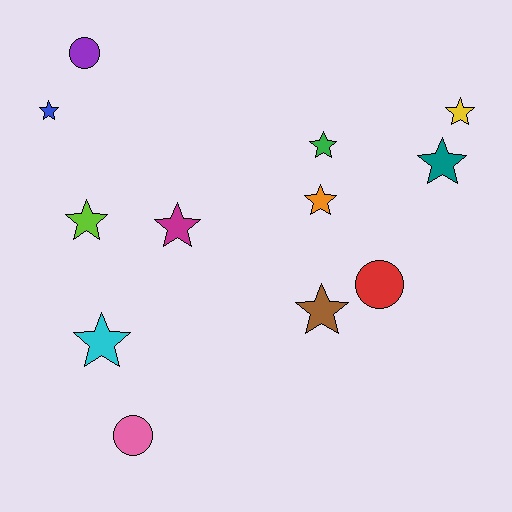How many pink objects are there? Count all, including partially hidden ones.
There is 1 pink object.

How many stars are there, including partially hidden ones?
There are 9 stars.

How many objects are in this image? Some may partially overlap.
There are 12 objects.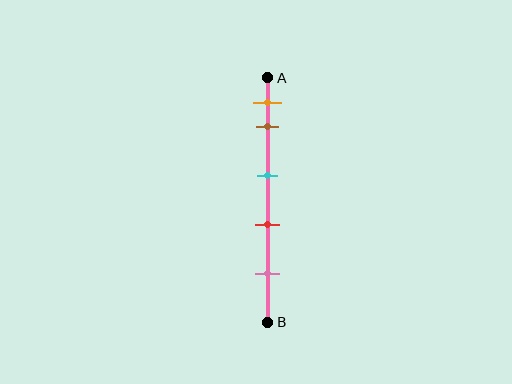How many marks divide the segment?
There are 5 marks dividing the segment.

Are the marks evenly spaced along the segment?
No, the marks are not evenly spaced.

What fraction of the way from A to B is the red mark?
The red mark is approximately 60% (0.6) of the way from A to B.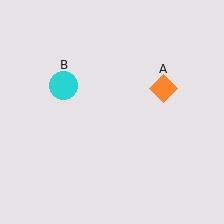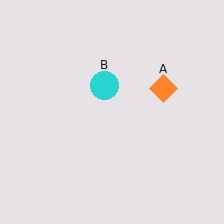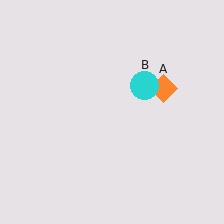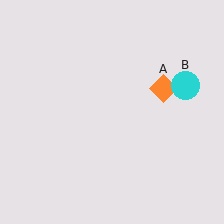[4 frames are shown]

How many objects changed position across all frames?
1 object changed position: cyan circle (object B).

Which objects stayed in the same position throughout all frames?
Orange diamond (object A) remained stationary.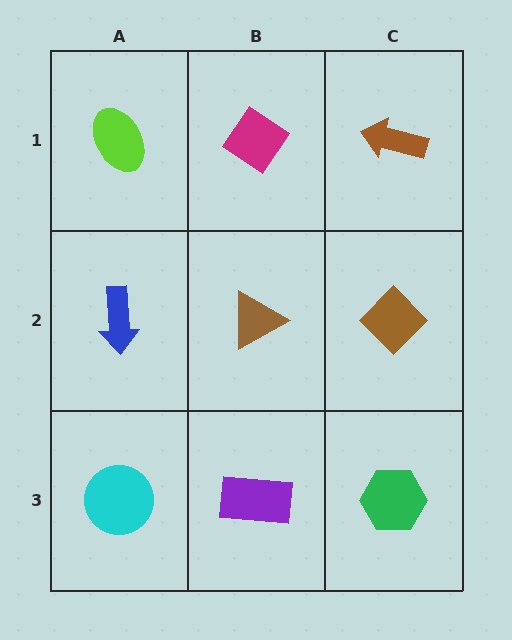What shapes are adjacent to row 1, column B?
A brown triangle (row 2, column B), a lime ellipse (row 1, column A), a brown arrow (row 1, column C).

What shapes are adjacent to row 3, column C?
A brown diamond (row 2, column C), a purple rectangle (row 3, column B).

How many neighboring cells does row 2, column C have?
3.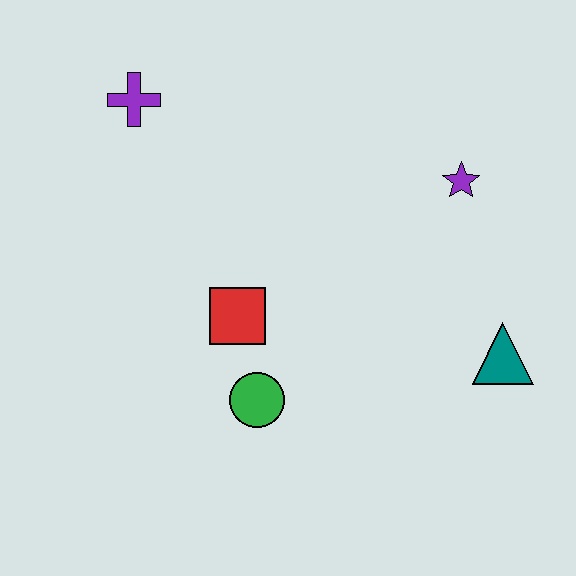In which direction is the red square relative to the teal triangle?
The red square is to the left of the teal triangle.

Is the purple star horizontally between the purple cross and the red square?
No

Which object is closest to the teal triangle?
The purple star is closest to the teal triangle.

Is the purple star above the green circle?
Yes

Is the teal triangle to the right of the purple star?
Yes